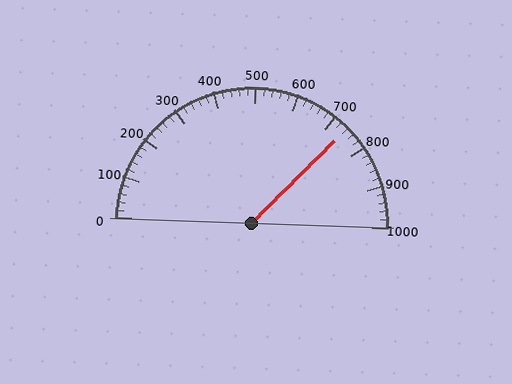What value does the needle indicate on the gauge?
The needle indicates approximately 740.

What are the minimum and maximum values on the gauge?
The gauge ranges from 0 to 1000.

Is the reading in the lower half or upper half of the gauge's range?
The reading is in the upper half of the range (0 to 1000).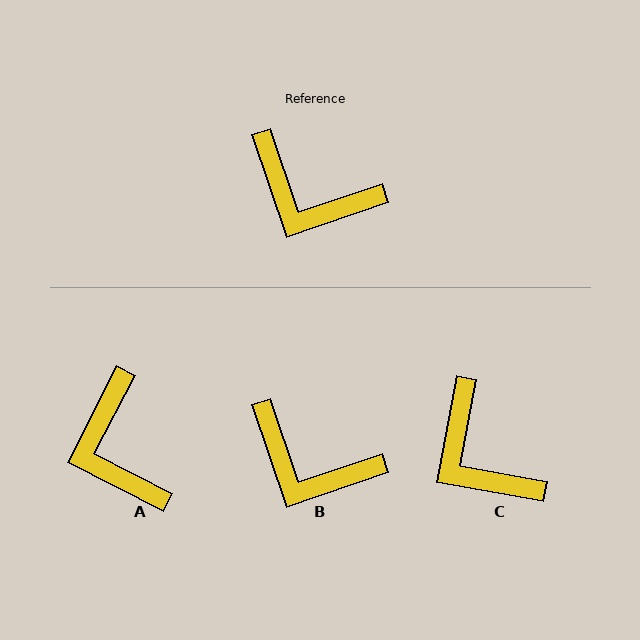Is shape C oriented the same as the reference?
No, it is off by about 29 degrees.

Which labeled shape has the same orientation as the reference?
B.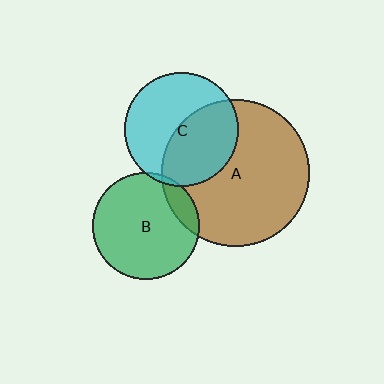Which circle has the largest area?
Circle A (brown).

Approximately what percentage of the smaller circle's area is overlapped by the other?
Approximately 5%.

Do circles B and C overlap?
Yes.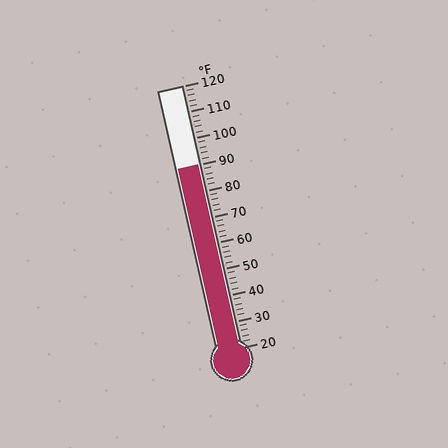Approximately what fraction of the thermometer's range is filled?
The thermometer is filled to approximately 70% of its range.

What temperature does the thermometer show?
The thermometer shows approximately 90°F.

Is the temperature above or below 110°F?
The temperature is below 110°F.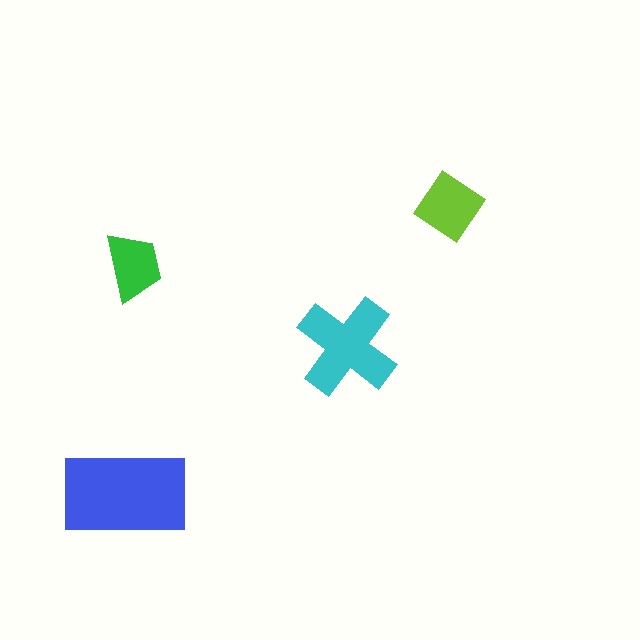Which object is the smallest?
The green trapezoid.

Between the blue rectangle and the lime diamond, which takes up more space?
The blue rectangle.